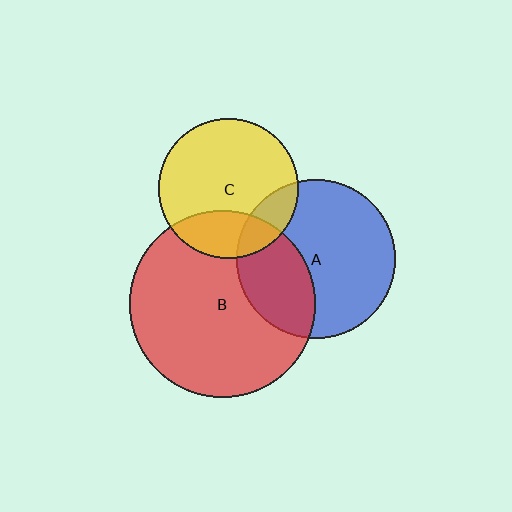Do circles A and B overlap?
Yes.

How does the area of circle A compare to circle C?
Approximately 1.3 times.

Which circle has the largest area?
Circle B (red).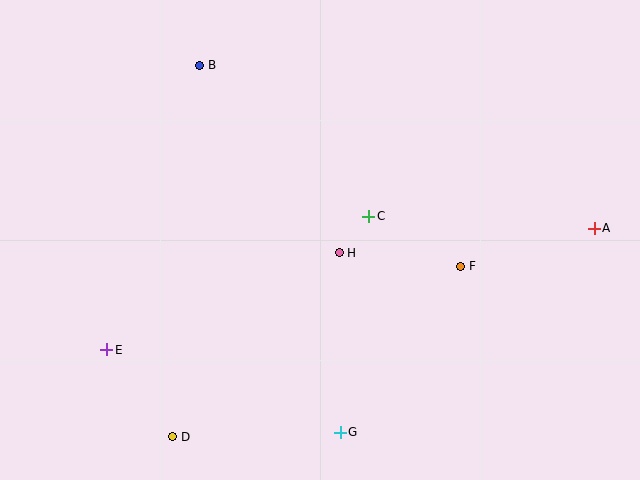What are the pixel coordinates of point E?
Point E is at (107, 350).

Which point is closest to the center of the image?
Point H at (339, 253) is closest to the center.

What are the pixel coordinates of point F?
Point F is at (461, 266).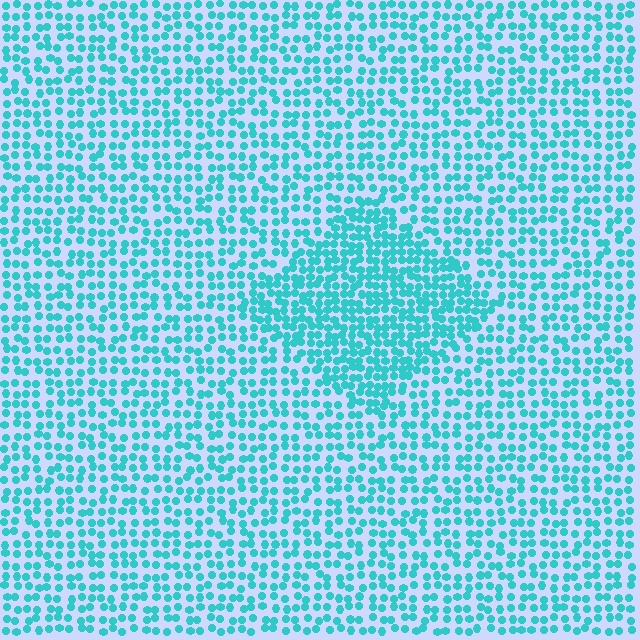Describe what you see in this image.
The image contains small cyan elements arranged at two different densities. A diamond-shaped region is visible where the elements are more densely packed than the surrounding area.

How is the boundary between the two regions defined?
The boundary is defined by a change in element density (approximately 1.7x ratio). All elements are the same color, size, and shape.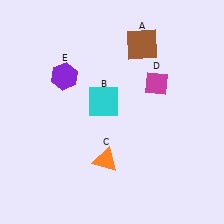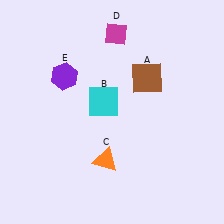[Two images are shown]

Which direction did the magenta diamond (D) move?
The magenta diamond (D) moved up.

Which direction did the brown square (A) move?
The brown square (A) moved down.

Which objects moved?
The objects that moved are: the brown square (A), the magenta diamond (D).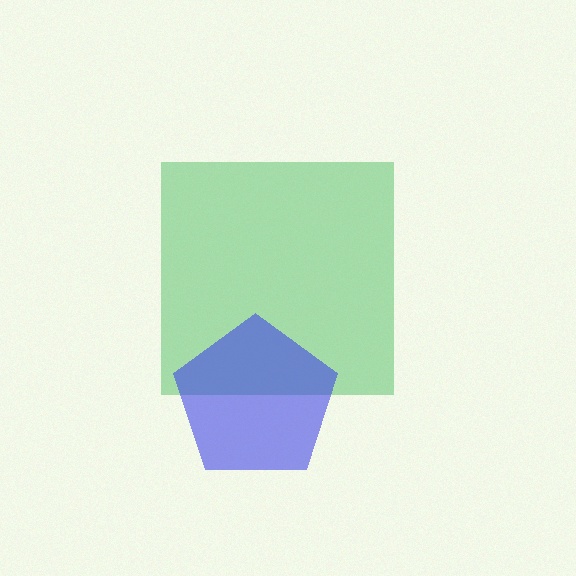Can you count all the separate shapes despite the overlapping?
Yes, there are 2 separate shapes.